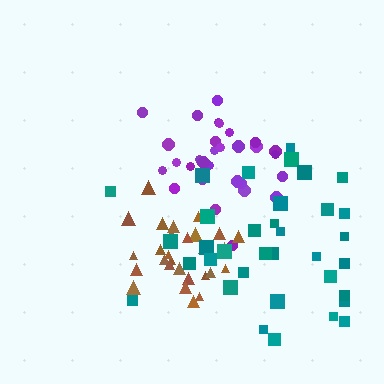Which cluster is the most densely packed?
Brown.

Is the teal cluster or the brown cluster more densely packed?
Brown.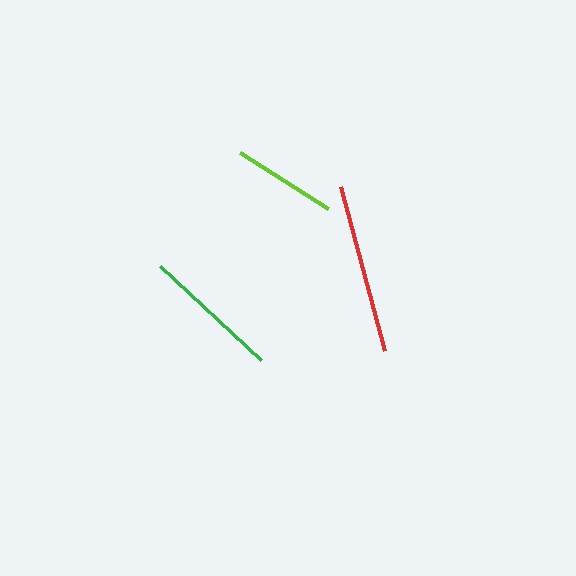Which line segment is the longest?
The red line is the longest at approximately 169 pixels.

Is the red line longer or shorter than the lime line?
The red line is longer than the lime line.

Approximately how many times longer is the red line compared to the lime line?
The red line is approximately 1.6 times the length of the lime line.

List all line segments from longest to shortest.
From longest to shortest: red, green, lime.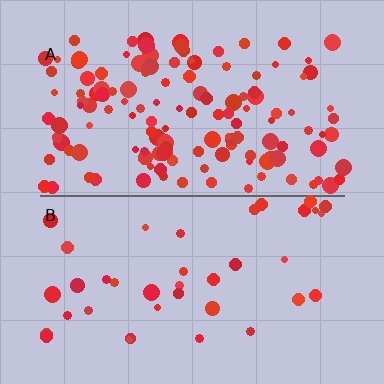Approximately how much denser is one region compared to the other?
Approximately 3.5× — region A over region B.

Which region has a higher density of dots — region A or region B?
A (the top).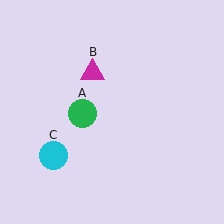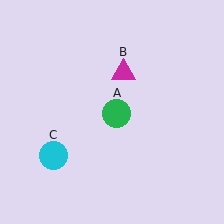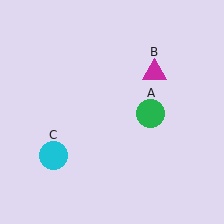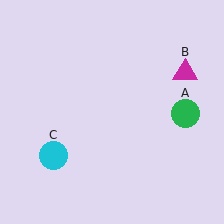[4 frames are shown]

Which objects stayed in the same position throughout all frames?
Cyan circle (object C) remained stationary.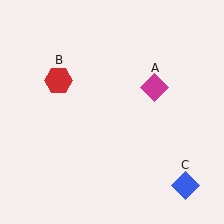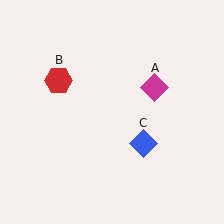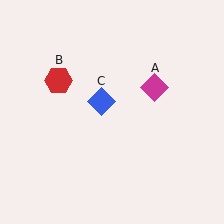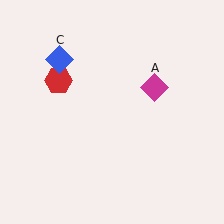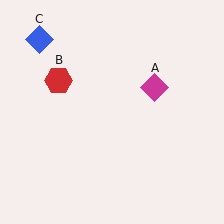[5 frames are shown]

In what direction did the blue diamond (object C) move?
The blue diamond (object C) moved up and to the left.